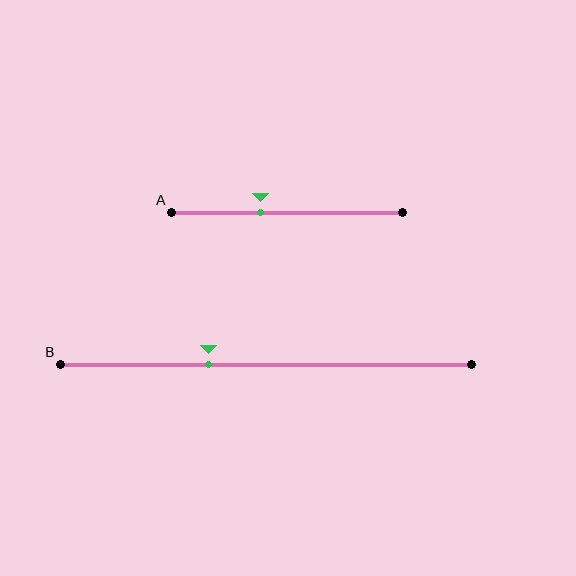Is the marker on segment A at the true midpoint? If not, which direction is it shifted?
No, the marker on segment A is shifted to the left by about 11% of the segment length.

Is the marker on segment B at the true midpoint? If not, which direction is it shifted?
No, the marker on segment B is shifted to the left by about 14% of the segment length.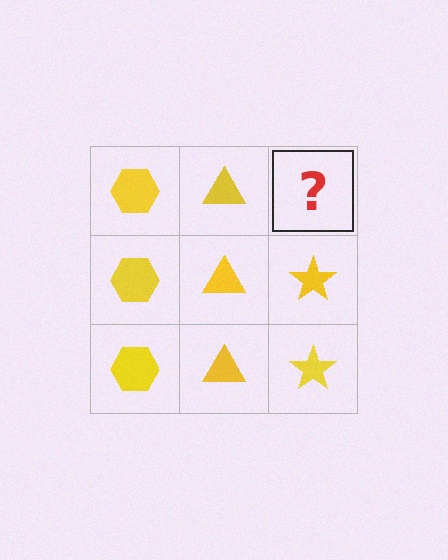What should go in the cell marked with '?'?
The missing cell should contain a yellow star.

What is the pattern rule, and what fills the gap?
The rule is that each column has a consistent shape. The gap should be filled with a yellow star.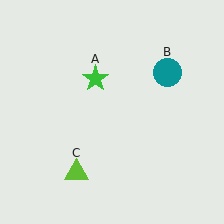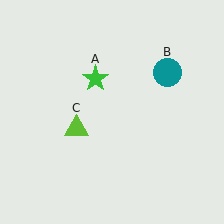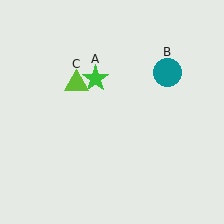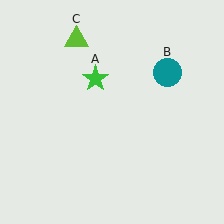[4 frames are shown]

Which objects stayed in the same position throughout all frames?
Green star (object A) and teal circle (object B) remained stationary.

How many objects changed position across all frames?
1 object changed position: lime triangle (object C).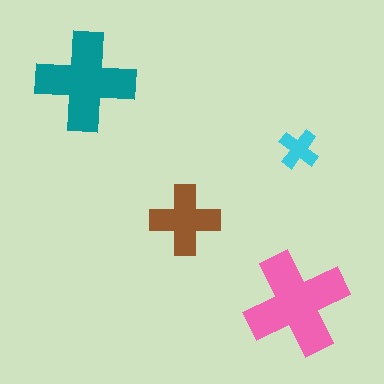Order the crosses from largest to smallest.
the pink one, the teal one, the brown one, the cyan one.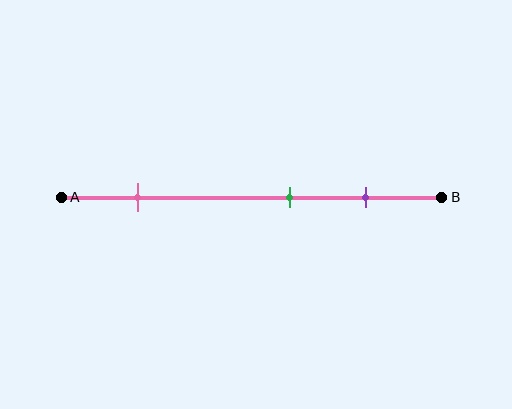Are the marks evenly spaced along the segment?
No, the marks are not evenly spaced.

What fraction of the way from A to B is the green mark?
The green mark is approximately 60% (0.6) of the way from A to B.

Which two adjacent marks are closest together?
The green and purple marks are the closest adjacent pair.